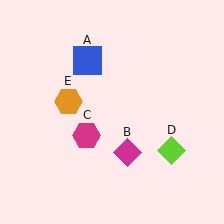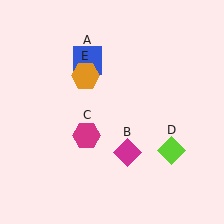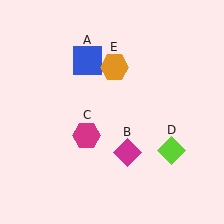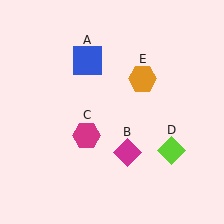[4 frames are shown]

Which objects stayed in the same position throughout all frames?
Blue square (object A) and magenta diamond (object B) and magenta hexagon (object C) and lime diamond (object D) remained stationary.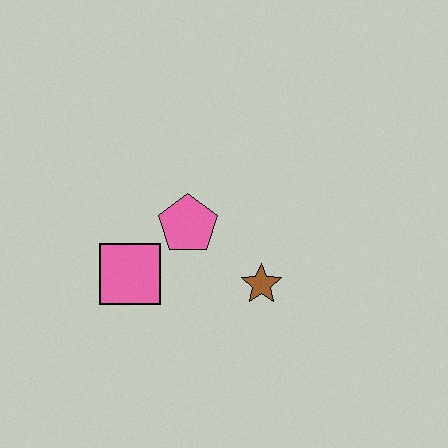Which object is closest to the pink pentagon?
The pink square is closest to the pink pentagon.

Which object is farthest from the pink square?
The brown star is farthest from the pink square.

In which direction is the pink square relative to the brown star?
The pink square is to the left of the brown star.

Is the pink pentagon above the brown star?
Yes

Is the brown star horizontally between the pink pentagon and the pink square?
No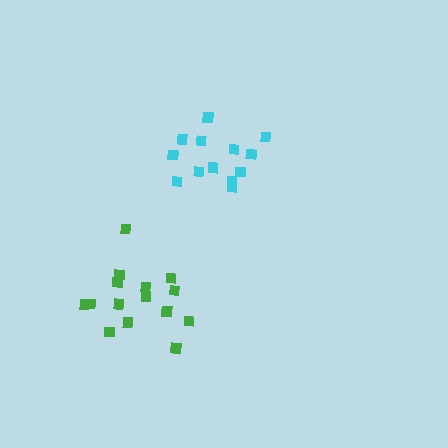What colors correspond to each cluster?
The clusters are colored: cyan, green.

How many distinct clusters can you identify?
There are 2 distinct clusters.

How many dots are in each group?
Group 1: 13 dots, Group 2: 15 dots (28 total).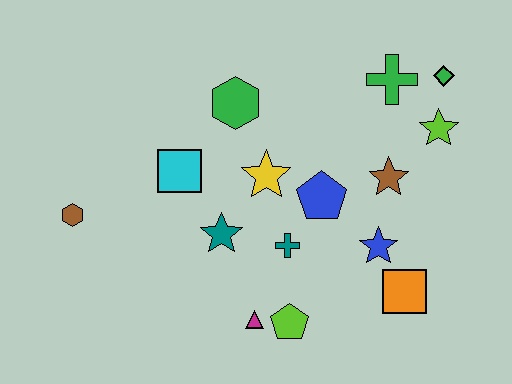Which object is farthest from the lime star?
The brown hexagon is farthest from the lime star.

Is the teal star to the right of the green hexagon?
No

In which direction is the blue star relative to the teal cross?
The blue star is to the right of the teal cross.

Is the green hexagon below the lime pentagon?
No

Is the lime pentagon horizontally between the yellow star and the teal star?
No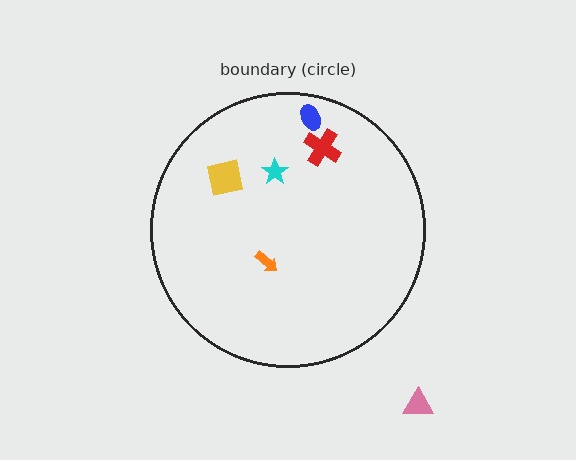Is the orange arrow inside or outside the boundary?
Inside.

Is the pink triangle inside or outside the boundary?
Outside.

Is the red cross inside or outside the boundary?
Inside.